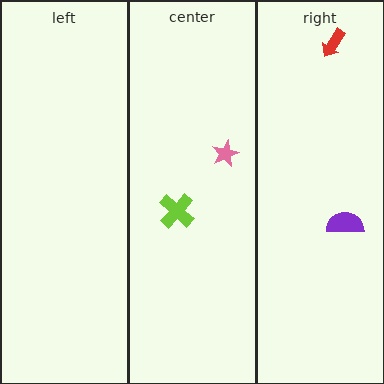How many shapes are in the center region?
2.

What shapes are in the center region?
The lime cross, the pink star.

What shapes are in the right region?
The purple semicircle, the red arrow.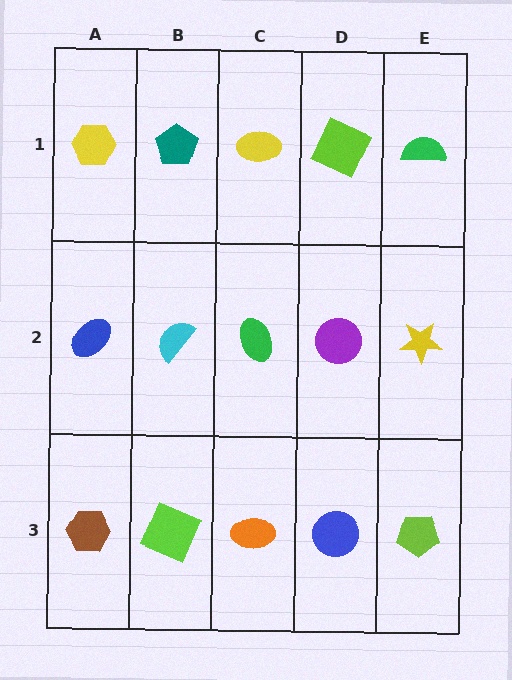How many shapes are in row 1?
5 shapes.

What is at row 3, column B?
A lime square.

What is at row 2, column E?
A yellow star.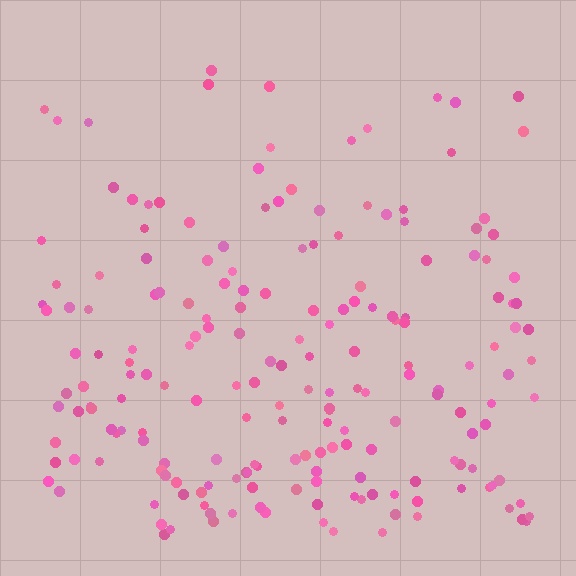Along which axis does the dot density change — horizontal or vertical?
Vertical.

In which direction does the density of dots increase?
From top to bottom, with the bottom side densest.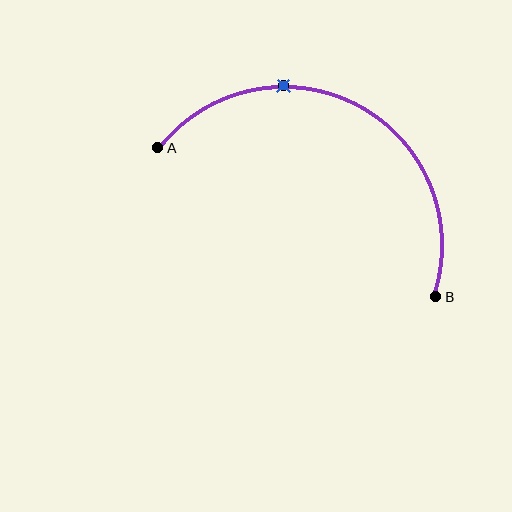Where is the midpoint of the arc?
The arc midpoint is the point on the curve farthest from the straight line joining A and B. It sits above that line.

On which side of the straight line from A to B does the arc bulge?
The arc bulges above the straight line connecting A and B.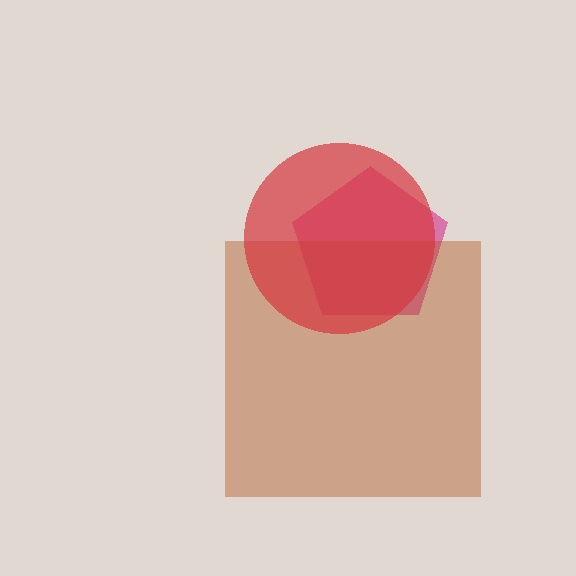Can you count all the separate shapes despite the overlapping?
Yes, there are 3 separate shapes.